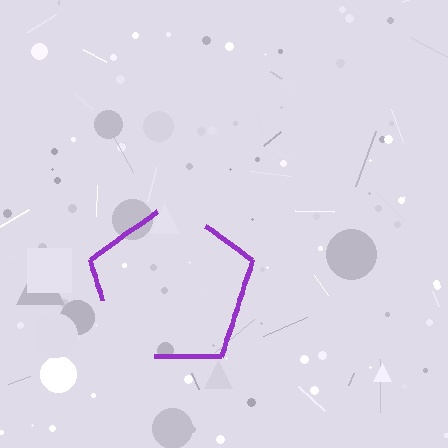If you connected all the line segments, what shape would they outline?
They would outline a pentagon.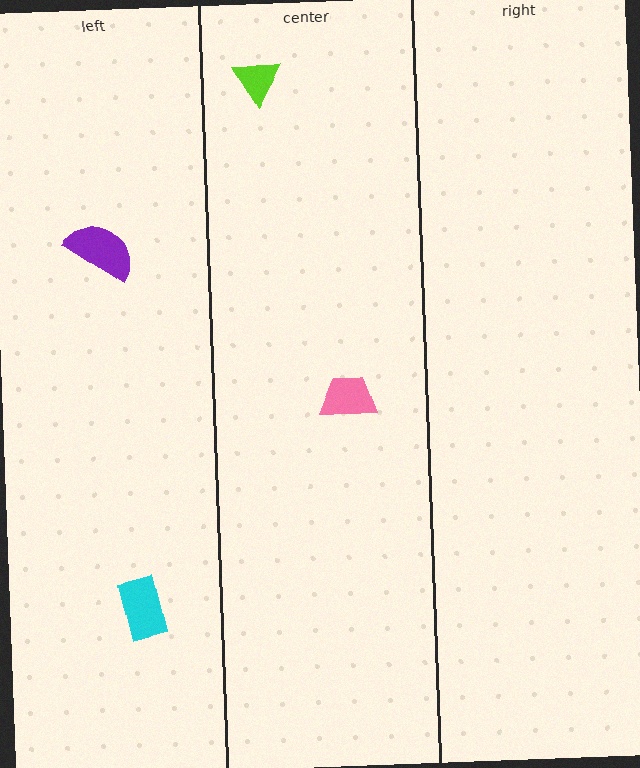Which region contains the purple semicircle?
The left region.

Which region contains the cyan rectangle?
The left region.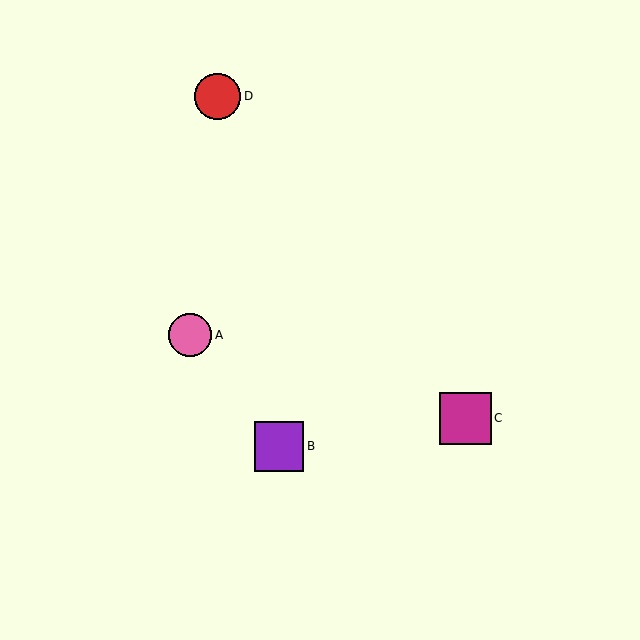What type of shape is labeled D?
Shape D is a red circle.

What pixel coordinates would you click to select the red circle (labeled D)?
Click at (218, 96) to select the red circle D.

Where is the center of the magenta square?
The center of the magenta square is at (465, 418).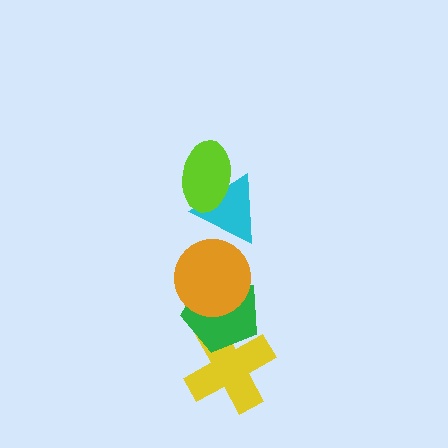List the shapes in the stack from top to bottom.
From top to bottom: the lime ellipse, the cyan triangle, the orange circle, the green pentagon, the yellow cross.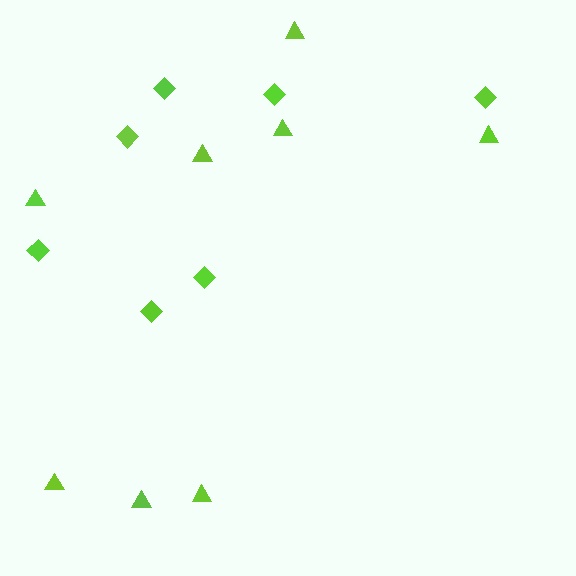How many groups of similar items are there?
There are 2 groups: one group of diamonds (7) and one group of triangles (8).